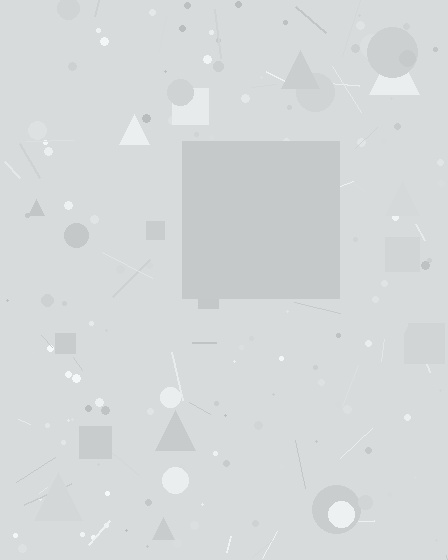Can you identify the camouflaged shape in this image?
The camouflaged shape is a square.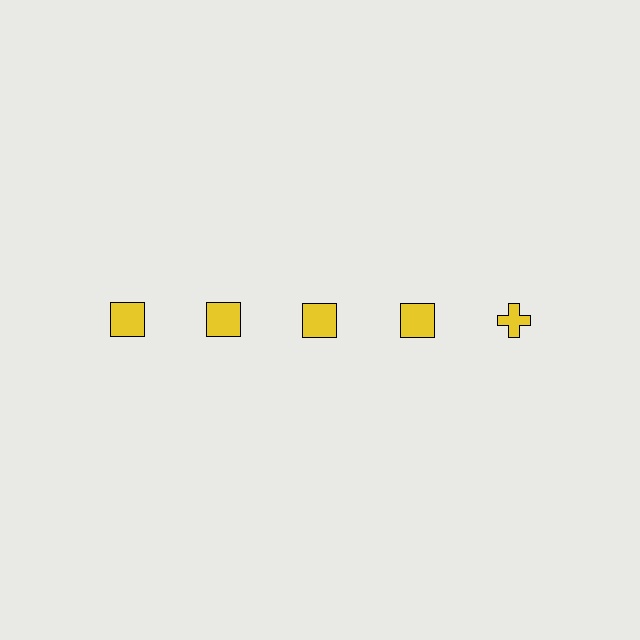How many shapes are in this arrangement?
There are 5 shapes arranged in a grid pattern.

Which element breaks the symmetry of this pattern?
The yellow cross in the top row, rightmost column breaks the symmetry. All other shapes are yellow squares.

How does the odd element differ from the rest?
It has a different shape: cross instead of square.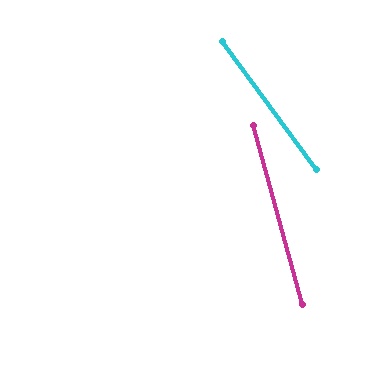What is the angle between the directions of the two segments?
Approximately 21 degrees.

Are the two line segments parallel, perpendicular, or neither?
Neither parallel nor perpendicular — they differ by about 21°.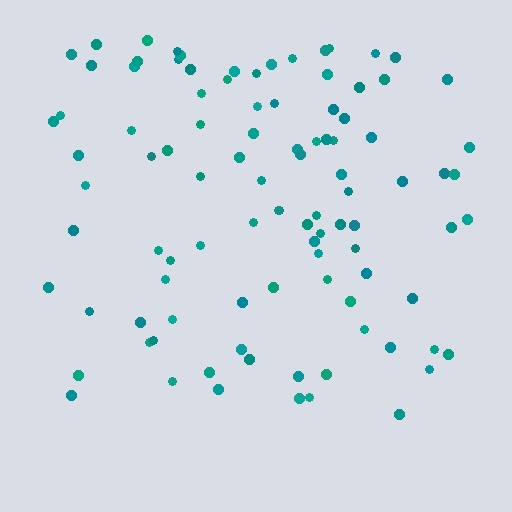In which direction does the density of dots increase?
From bottom to top, with the top side densest.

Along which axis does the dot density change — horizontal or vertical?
Vertical.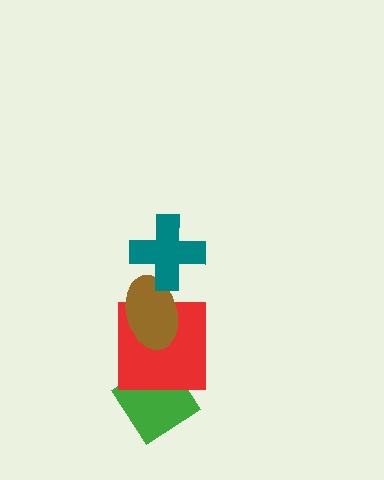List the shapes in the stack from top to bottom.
From top to bottom: the teal cross, the brown ellipse, the red square, the green diamond.